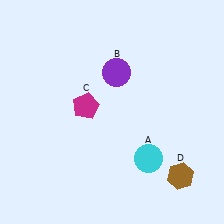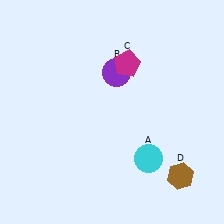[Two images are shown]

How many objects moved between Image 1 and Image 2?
1 object moved between the two images.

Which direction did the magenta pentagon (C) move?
The magenta pentagon (C) moved up.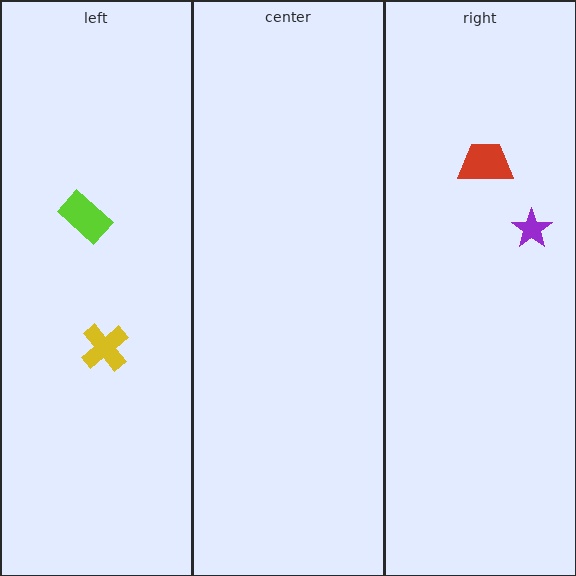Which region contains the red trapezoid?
The right region.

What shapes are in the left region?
The yellow cross, the lime rectangle.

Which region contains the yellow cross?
The left region.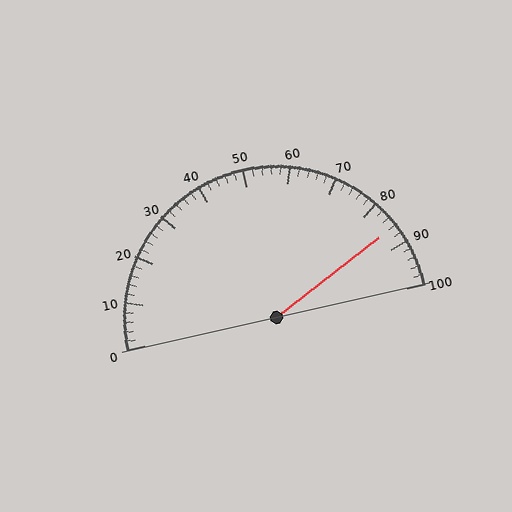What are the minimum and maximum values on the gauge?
The gauge ranges from 0 to 100.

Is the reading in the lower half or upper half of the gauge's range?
The reading is in the upper half of the range (0 to 100).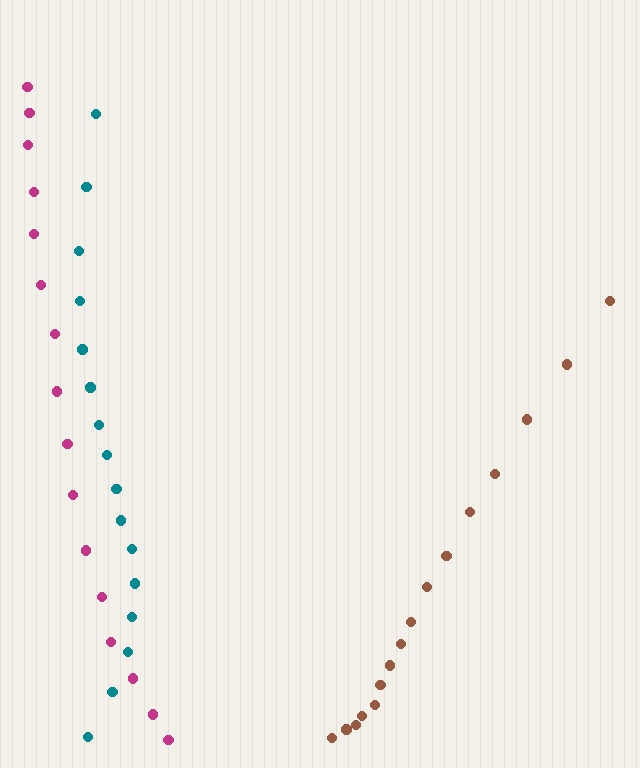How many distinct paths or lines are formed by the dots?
There are 3 distinct paths.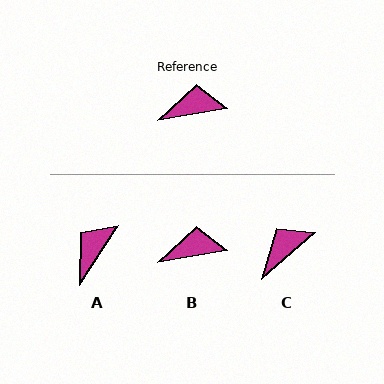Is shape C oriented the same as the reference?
No, it is off by about 31 degrees.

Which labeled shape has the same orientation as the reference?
B.